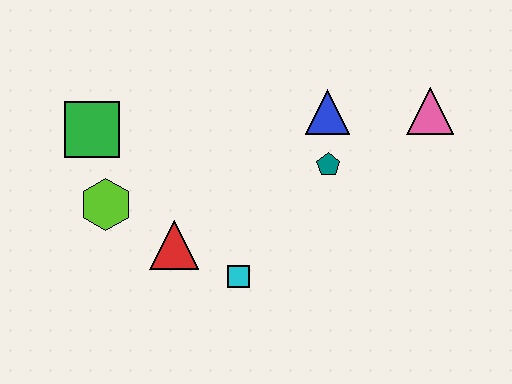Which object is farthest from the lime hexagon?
The pink triangle is farthest from the lime hexagon.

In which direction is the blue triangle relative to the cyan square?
The blue triangle is above the cyan square.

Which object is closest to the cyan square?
The red triangle is closest to the cyan square.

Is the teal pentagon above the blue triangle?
No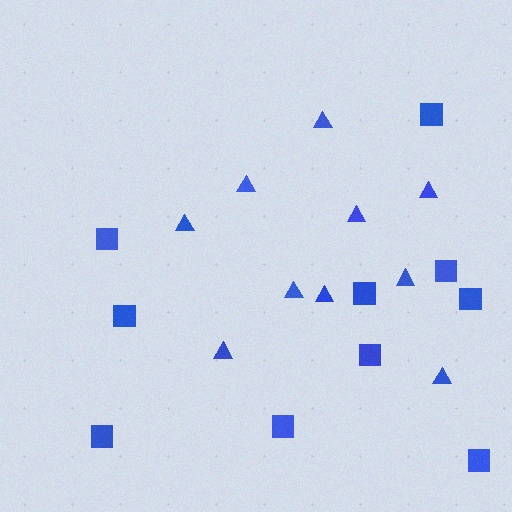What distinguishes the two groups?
There are 2 groups: one group of squares (10) and one group of triangles (10).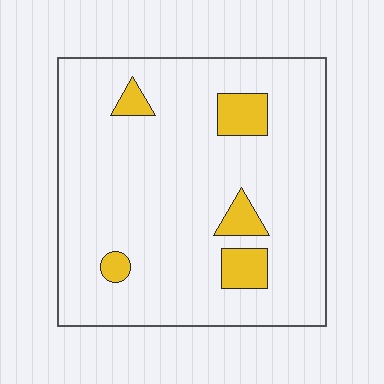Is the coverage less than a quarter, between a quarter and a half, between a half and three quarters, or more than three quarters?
Less than a quarter.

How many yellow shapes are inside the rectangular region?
5.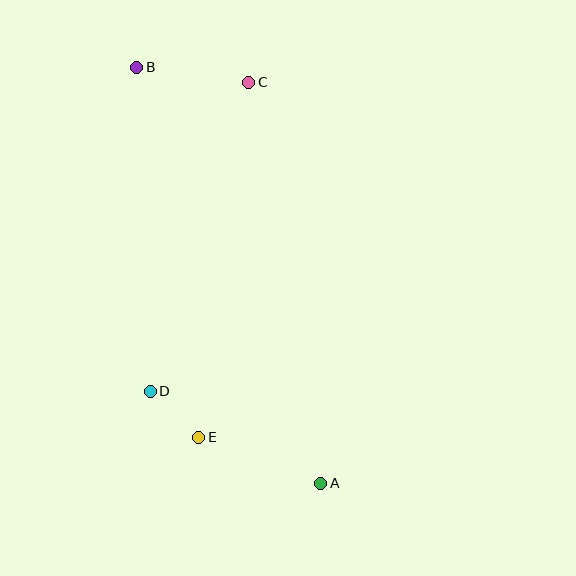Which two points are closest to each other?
Points D and E are closest to each other.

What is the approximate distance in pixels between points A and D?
The distance between A and D is approximately 194 pixels.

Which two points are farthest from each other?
Points A and B are farthest from each other.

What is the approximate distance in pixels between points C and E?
The distance between C and E is approximately 358 pixels.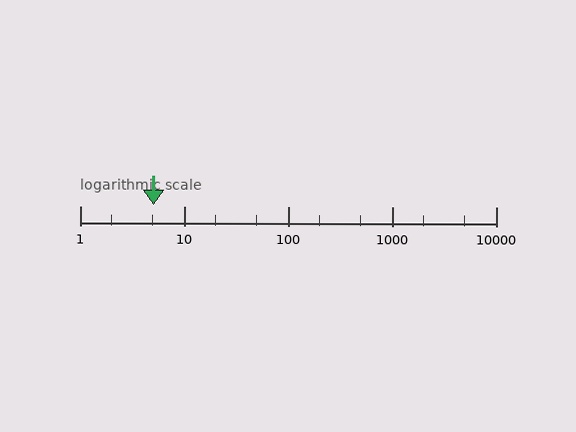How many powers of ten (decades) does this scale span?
The scale spans 4 decades, from 1 to 10000.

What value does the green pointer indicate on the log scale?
The pointer indicates approximately 5.1.